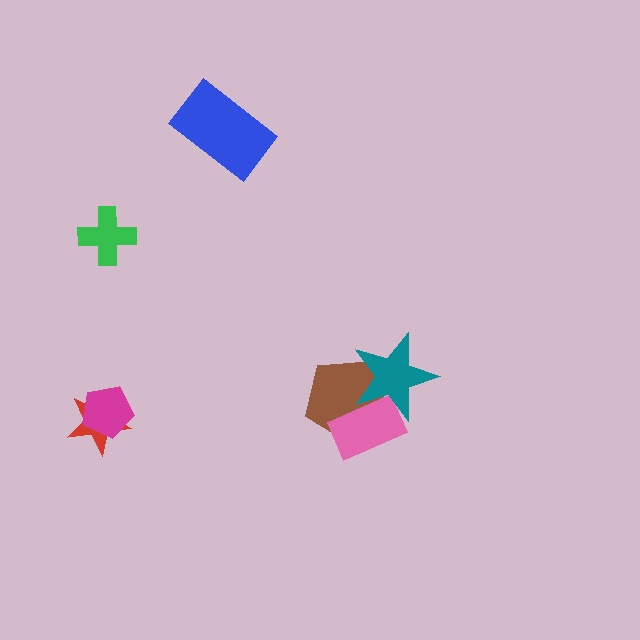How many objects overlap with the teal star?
2 objects overlap with the teal star.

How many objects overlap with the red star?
1 object overlaps with the red star.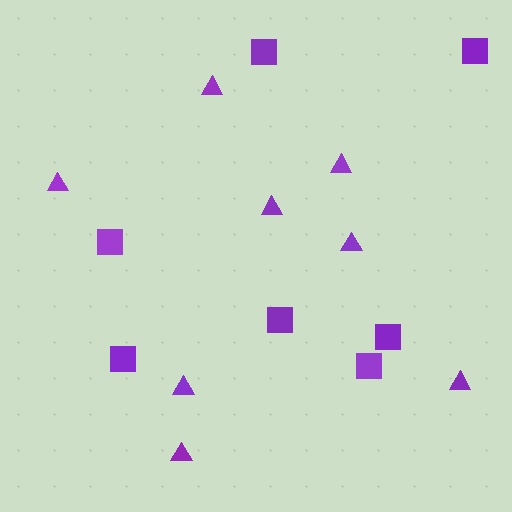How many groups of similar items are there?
There are 2 groups: one group of squares (7) and one group of triangles (8).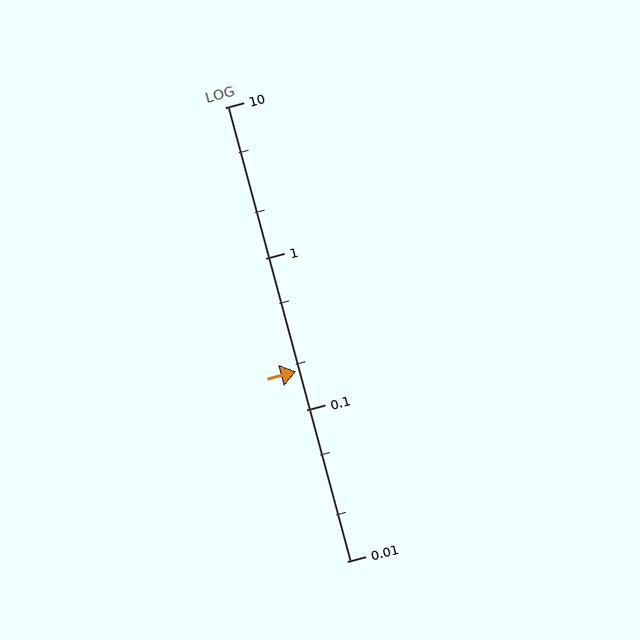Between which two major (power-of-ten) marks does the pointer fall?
The pointer is between 0.1 and 1.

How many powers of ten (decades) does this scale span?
The scale spans 3 decades, from 0.01 to 10.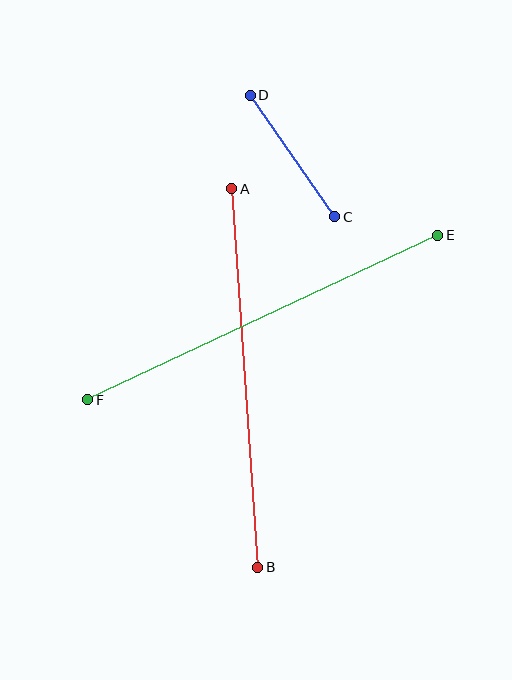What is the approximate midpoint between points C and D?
The midpoint is at approximately (293, 156) pixels.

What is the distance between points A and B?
The distance is approximately 379 pixels.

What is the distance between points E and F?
The distance is approximately 387 pixels.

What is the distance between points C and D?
The distance is approximately 148 pixels.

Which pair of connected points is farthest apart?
Points E and F are farthest apart.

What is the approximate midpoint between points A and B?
The midpoint is at approximately (245, 378) pixels.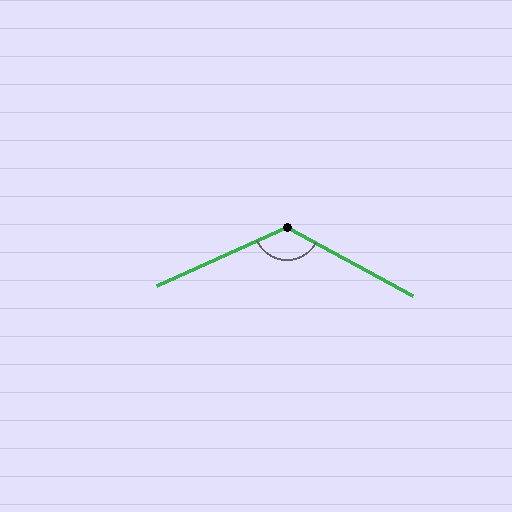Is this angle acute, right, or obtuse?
It is obtuse.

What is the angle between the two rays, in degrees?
Approximately 127 degrees.